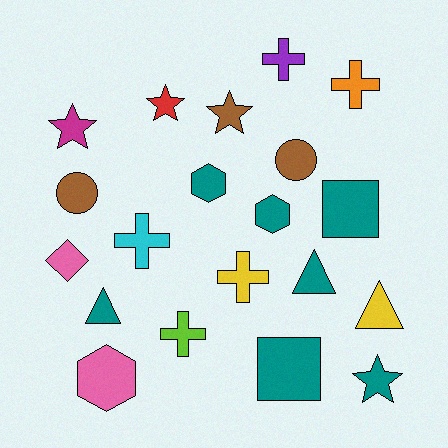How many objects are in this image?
There are 20 objects.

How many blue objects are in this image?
There are no blue objects.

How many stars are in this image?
There are 4 stars.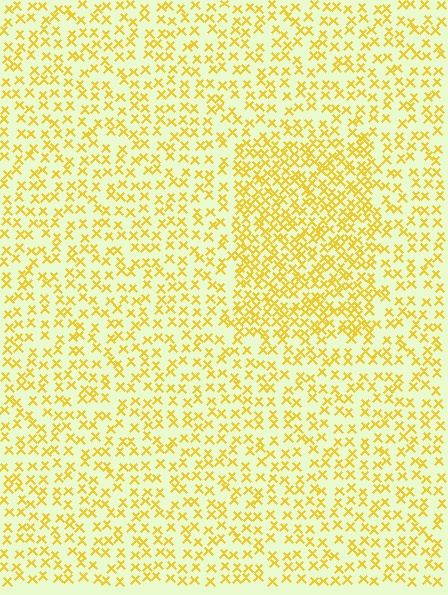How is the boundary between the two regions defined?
The boundary is defined by a change in element density (approximately 1.9x ratio). All elements are the same color, size, and shape.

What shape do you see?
I see a rectangle.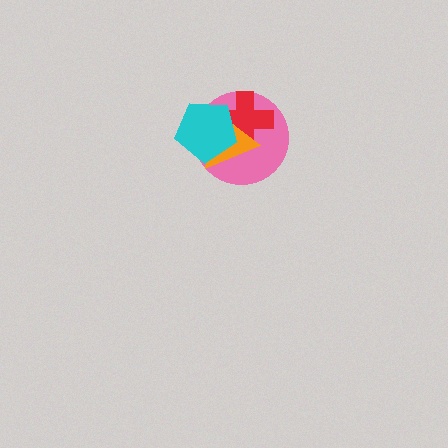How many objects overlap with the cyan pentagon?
3 objects overlap with the cyan pentagon.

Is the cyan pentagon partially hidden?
No, no other shape covers it.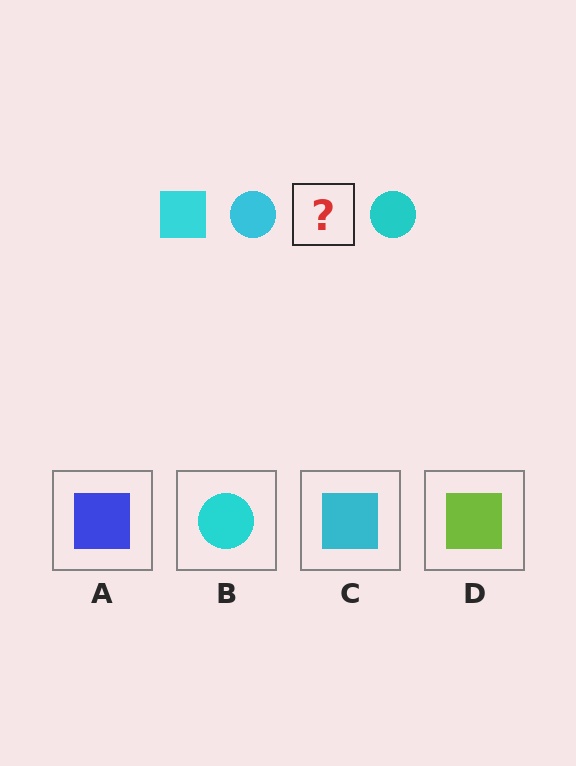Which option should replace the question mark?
Option C.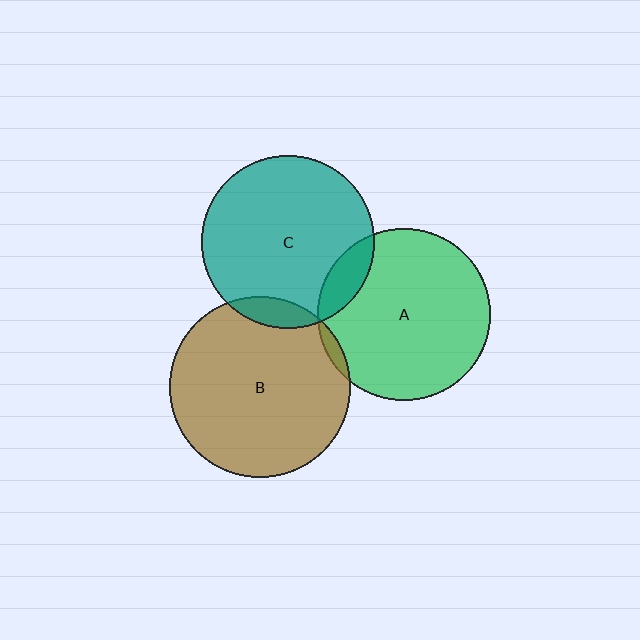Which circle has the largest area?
Circle B (brown).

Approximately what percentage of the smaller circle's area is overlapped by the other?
Approximately 5%.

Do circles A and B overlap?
Yes.